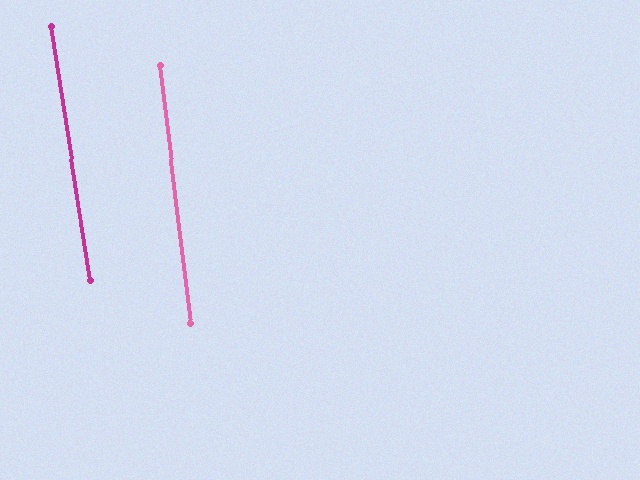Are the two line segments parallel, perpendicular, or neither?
Parallel — their directions differ by only 1.7°.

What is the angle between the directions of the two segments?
Approximately 2 degrees.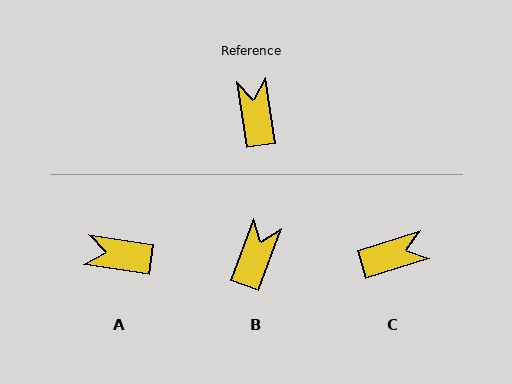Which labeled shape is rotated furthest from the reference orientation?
C, about 82 degrees away.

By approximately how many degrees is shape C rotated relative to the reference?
Approximately 82 degrees clockwise.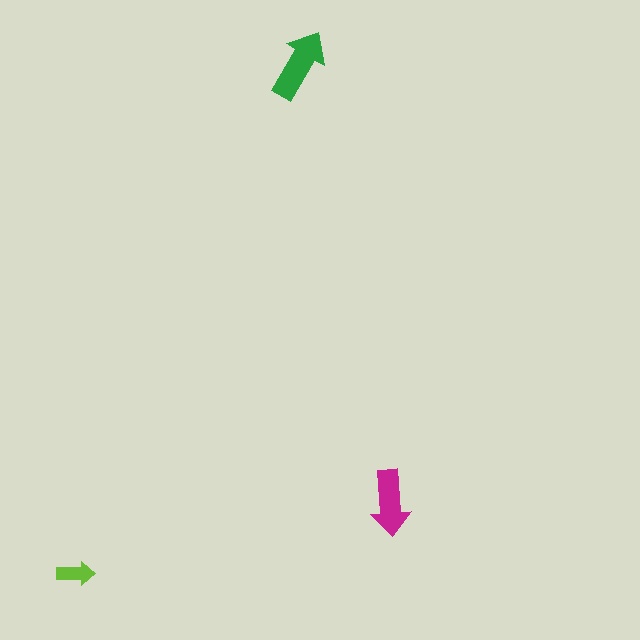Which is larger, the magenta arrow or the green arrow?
The green one.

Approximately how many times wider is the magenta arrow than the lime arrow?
About 1.5 times wider.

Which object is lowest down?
The lime arrow is bottommost.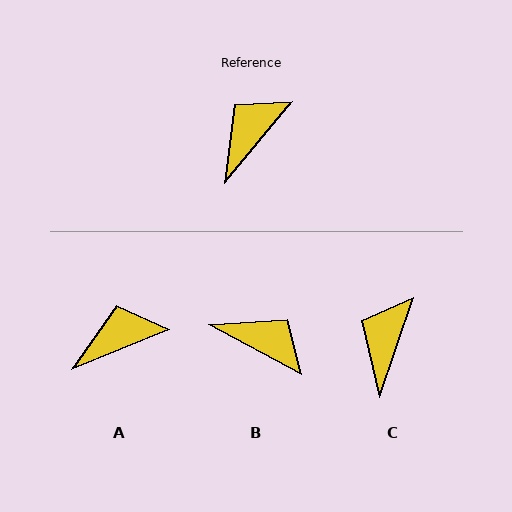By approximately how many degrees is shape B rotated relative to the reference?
Approximately 79 degrees clockwise.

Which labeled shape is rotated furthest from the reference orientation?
B, about 79 degrees away.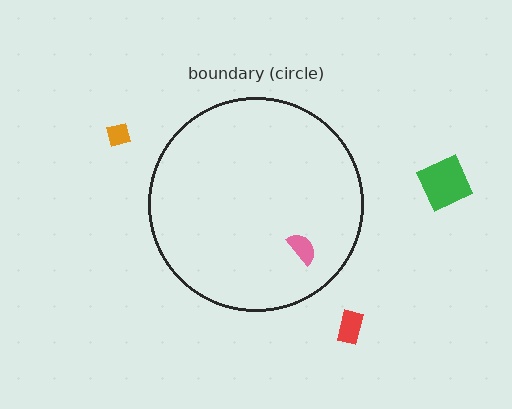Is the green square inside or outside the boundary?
Outside.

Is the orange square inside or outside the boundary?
Outside.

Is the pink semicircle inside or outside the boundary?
Inside.